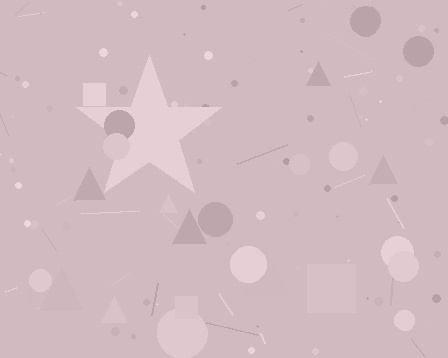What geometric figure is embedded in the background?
A star is embedded in the background.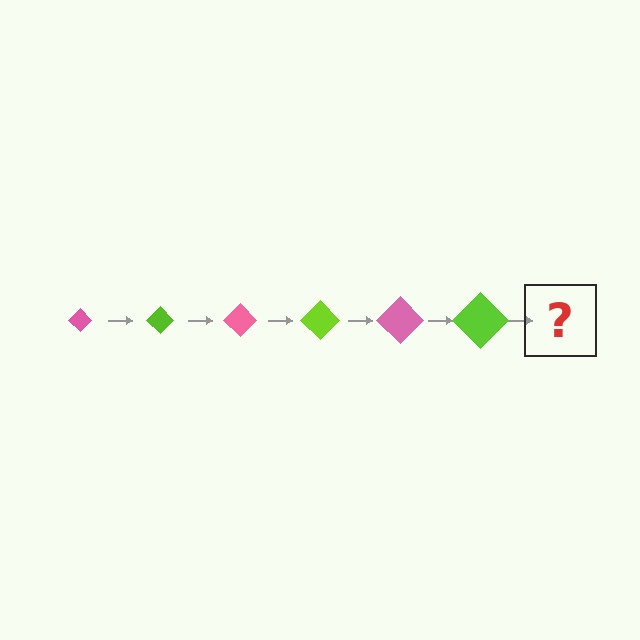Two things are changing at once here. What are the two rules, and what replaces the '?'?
The two rules are that the diamond grows larger each step and the color cycles through pink and lime. The '?' should be a pink diamond, larger than the previous one.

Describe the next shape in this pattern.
It should be a pink diamond, larger than the previous one.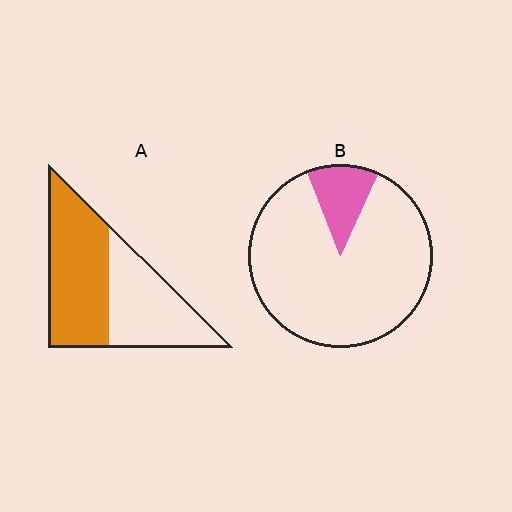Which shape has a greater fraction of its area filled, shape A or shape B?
Shape A.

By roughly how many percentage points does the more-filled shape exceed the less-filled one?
By roughly 40 percentage points (A over B).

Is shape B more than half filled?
No.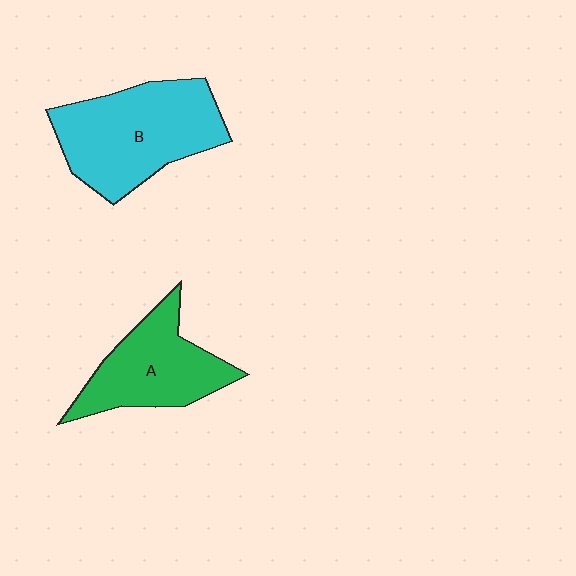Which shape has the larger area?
Shape B (cyan).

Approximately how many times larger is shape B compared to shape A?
Approximately 1.3 times.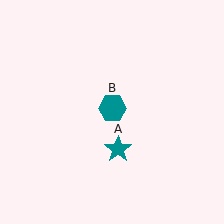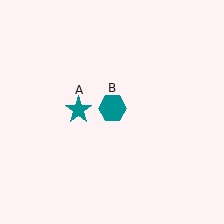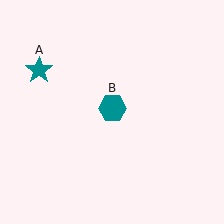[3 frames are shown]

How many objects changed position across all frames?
1 object changed position: teal star (object A).